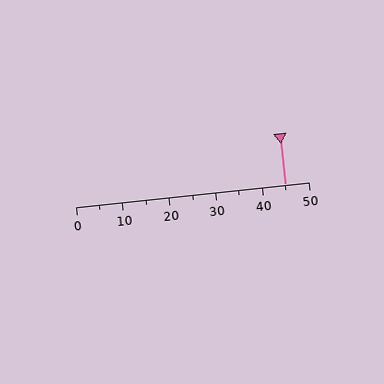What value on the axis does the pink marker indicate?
The marker indicates approximately 45.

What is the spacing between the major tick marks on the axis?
The major ticks are spaced 10 apart.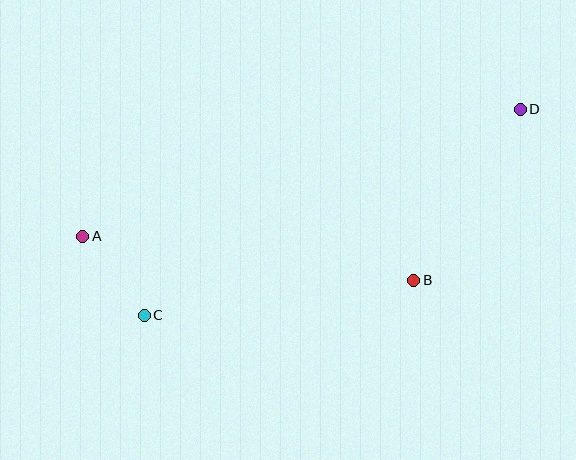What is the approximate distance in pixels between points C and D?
The distance between C and D is approximately 429 pixels.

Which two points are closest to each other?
Points A and C are closest to each other.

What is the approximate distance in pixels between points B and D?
The distance between B and D is approximately 202 pixels.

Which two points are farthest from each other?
Points A and D are farthest from each other.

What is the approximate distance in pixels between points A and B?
The distance between A and B is approximately 334 pixels.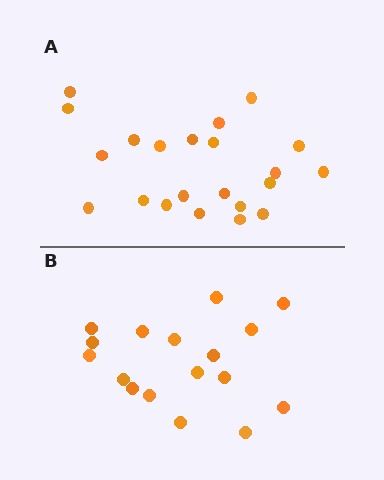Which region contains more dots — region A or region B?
Region A (the top region) has more dots.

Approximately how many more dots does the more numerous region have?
Region A has about 5 more dots than region B.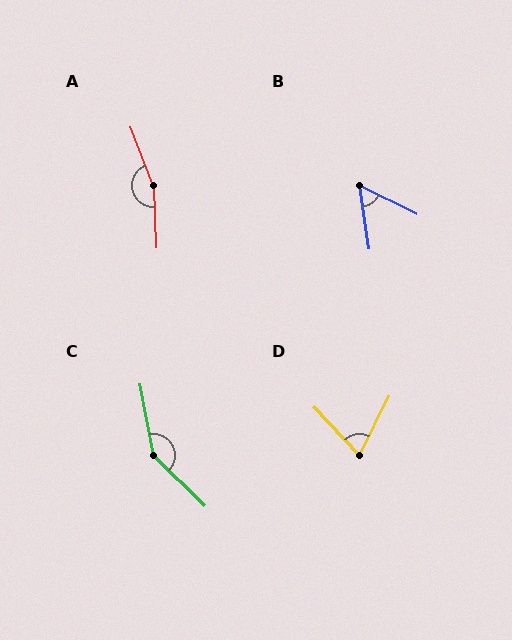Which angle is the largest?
A, at approximately 161 degrees.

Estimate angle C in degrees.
Approximately 145 degrees.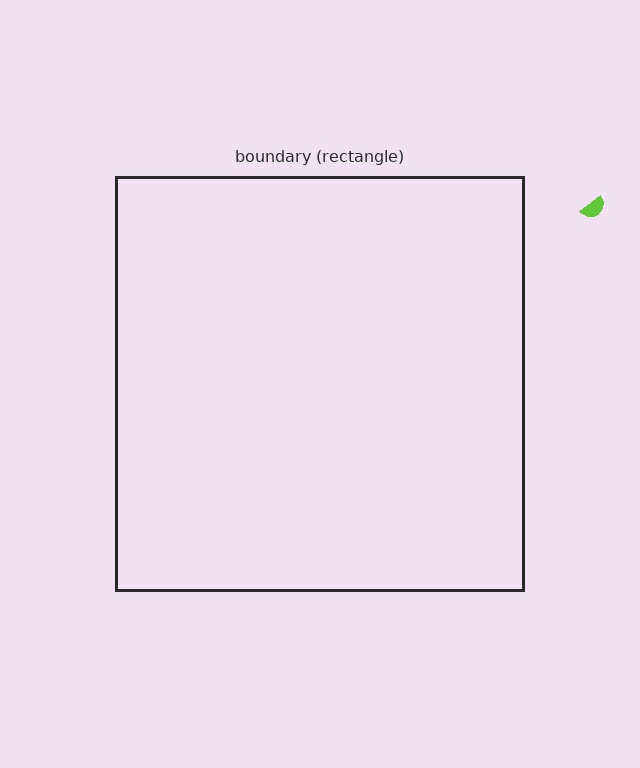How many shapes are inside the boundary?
0 inside, 1 outside.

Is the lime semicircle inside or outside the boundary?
Outside.